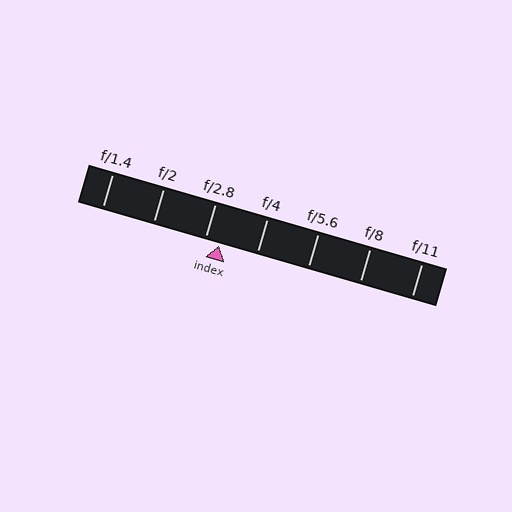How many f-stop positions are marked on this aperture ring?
There are 7 f-stop positions marked.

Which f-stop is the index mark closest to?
The index mark is closest to f/2.8.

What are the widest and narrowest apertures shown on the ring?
The widest aperture shown is f/1.4 and the narrowest is f/11.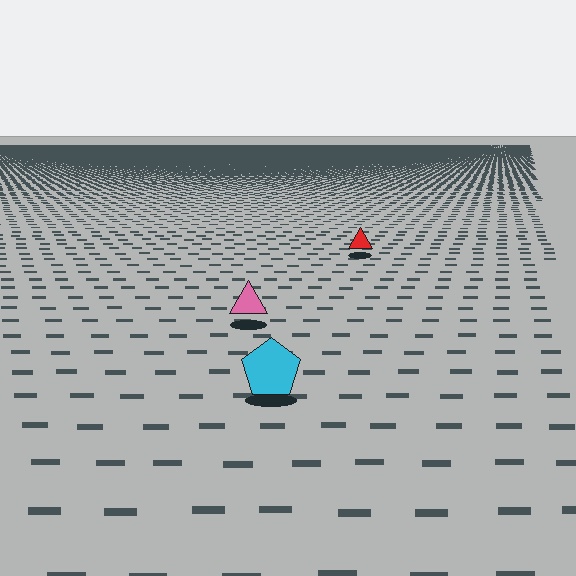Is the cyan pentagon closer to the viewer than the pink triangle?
Yes. The cyan pentagon is closer — you can tell from the texture gradient: the ground texture is coarser near it.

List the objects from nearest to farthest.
From nearest to farthest: the cyan pentagon, the pink triangle, the red triangle.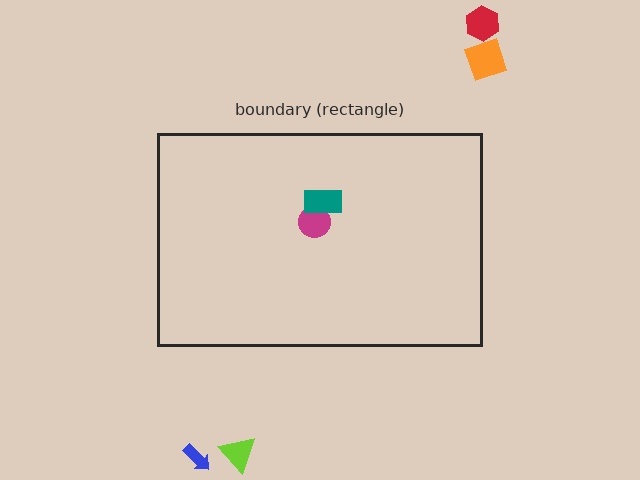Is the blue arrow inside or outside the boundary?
Outside.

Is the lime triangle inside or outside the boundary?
Outside.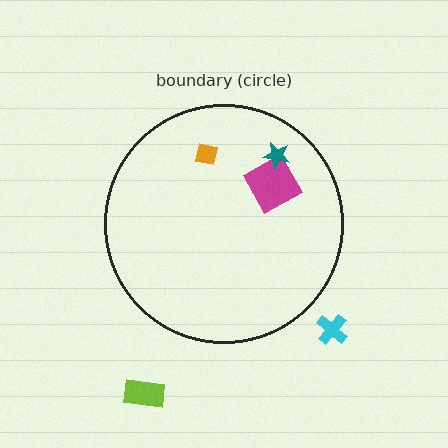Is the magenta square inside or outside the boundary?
Inside.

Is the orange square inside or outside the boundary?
Inside.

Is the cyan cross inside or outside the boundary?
Outside.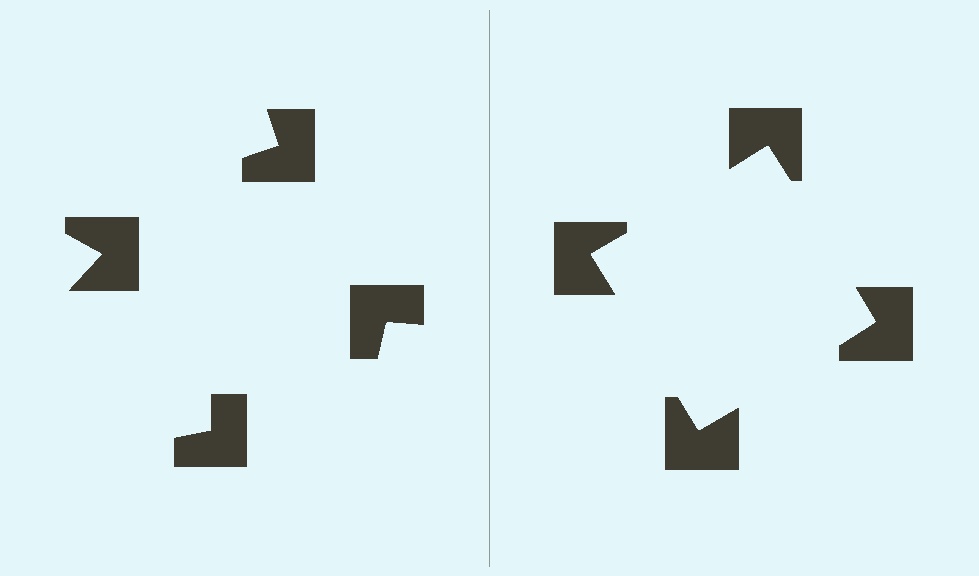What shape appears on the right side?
An illusory square.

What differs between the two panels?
The notched squares are positioned identically on both sides; only the wedge orientations differ. On the right they align to a square; on the left they are misaligned.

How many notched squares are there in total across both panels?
8 — 4 on each side.